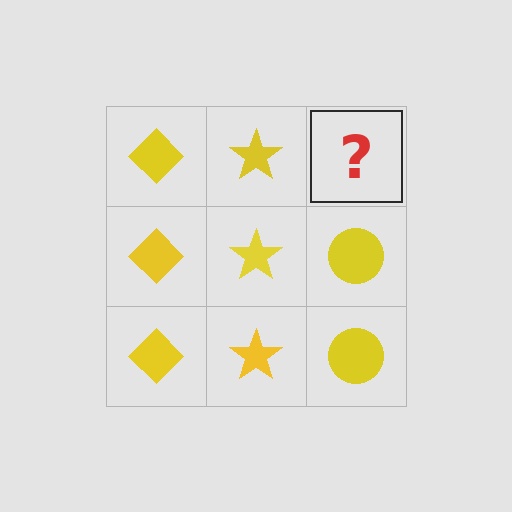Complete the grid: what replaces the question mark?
The question mark should be replaced with a yellow circle.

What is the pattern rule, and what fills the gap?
The rule is that each column has a consistent shape. The gap should be filled with a yellow circle.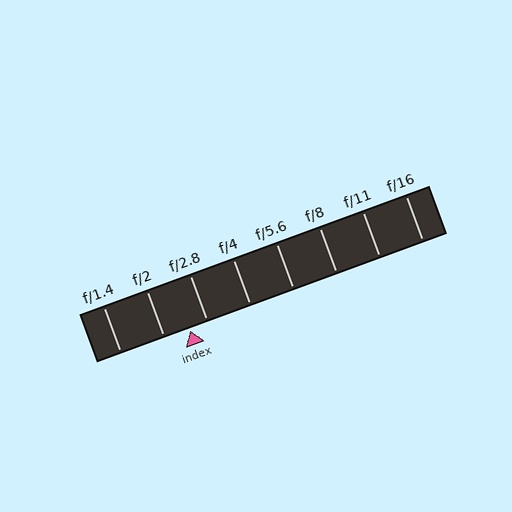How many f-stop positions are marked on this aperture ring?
There are 8 f-stop positions marked.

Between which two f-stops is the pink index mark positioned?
The index mark is between f/2 and f/2.8.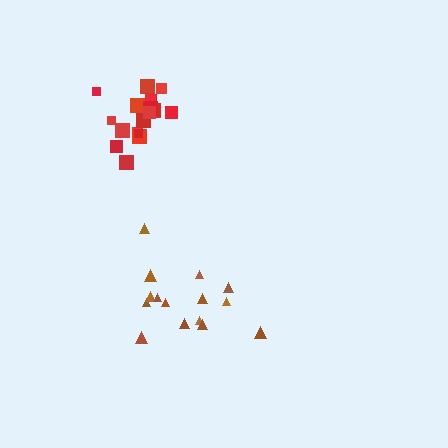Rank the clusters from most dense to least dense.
red, brown.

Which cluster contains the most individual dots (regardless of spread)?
Red (19).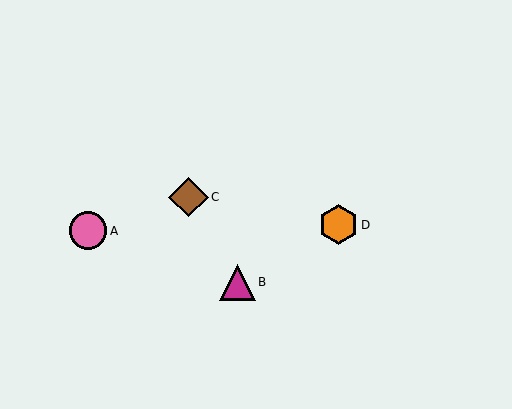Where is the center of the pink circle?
The center of the pink circle is at (88, 231).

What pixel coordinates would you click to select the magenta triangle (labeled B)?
Click at (237, 282) to select the magenta triangle B.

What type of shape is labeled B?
Shape B is a magenta triangle.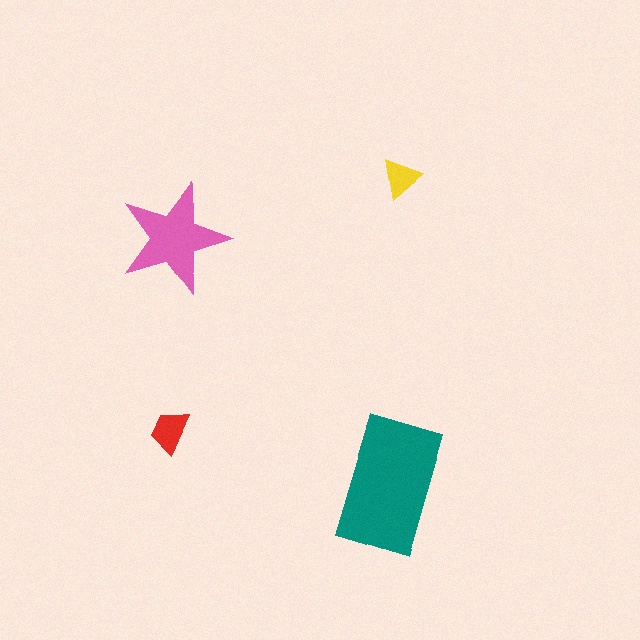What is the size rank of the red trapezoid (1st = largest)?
3rd.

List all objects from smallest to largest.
The yellow triangle, the red trapezoid, the pink star, the teal rectangle.